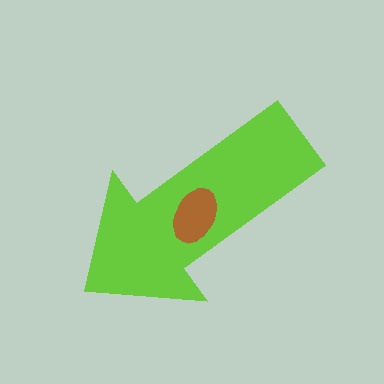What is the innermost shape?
The brown ellipse.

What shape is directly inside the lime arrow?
The brown ellipse.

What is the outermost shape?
The lime arrow.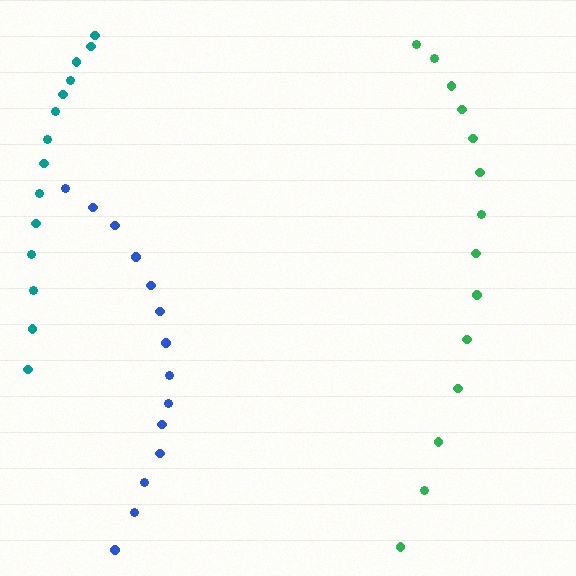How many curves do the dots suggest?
There are 3 distinct paths.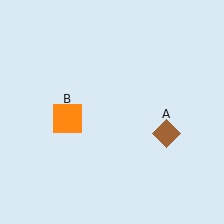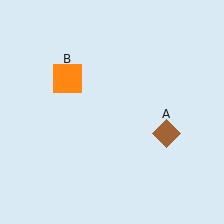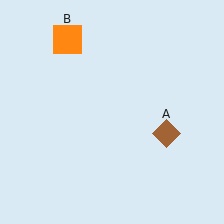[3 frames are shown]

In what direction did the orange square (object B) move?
The orange square (object B) moved up.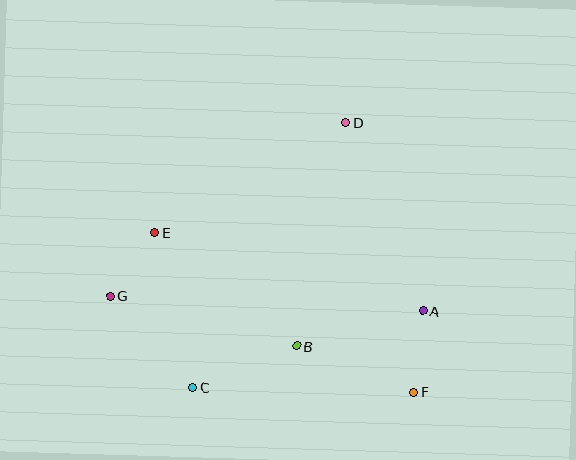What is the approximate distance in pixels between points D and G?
The distance between D and G is approximately 293 pixels.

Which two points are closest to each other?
Points E and G are closest to each other.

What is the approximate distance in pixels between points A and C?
The distance between A and C is approximately 242 pixels.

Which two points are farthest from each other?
Points F and G are farthest from each other.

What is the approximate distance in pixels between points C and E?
The distance between C and E is approximately 159 pixels.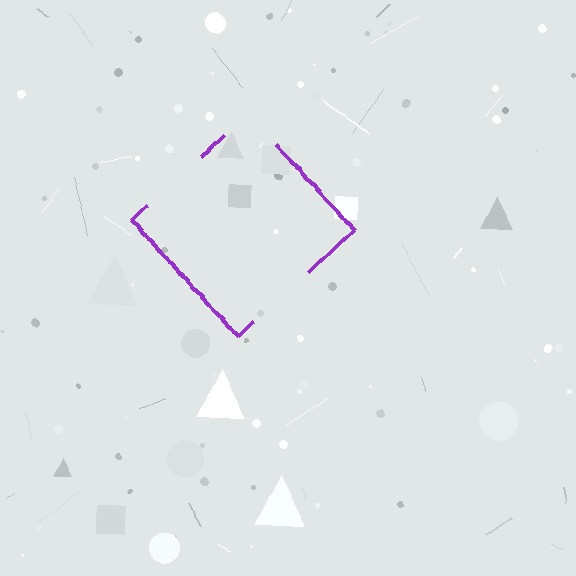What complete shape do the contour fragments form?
The contour fragments form a diamond.